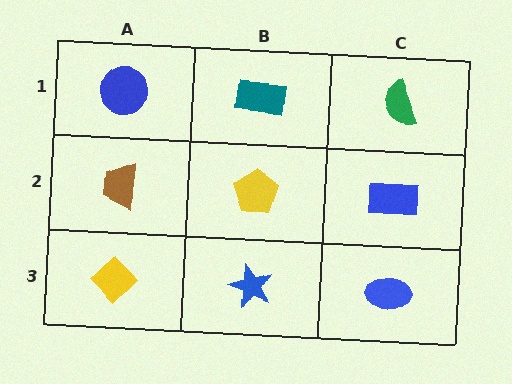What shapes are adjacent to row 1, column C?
A blue rectangle (row 2, column C), a teal rectangle (row 1, column B).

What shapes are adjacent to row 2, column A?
A blue circle (row 1, column A), a yellow diamond (row 3, column A), a yellow pentagon (row 2, column B).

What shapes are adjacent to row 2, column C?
A green semicircle (row 1, column C), a blue ellipse (row 3, column C), a yellow pentagon (row 2, column B).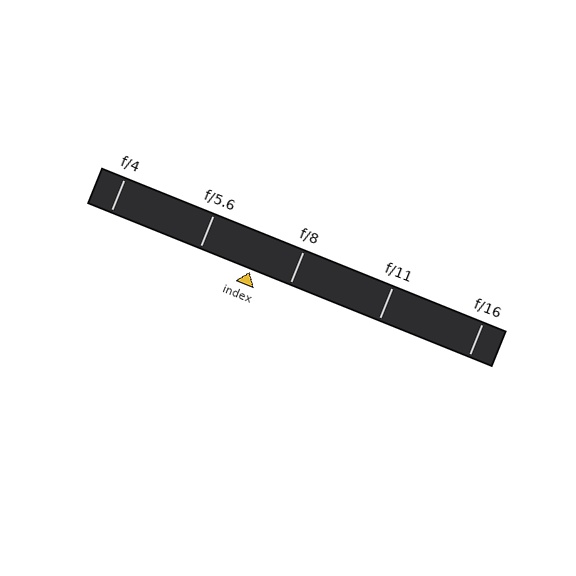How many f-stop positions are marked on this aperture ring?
There are 5 f-stop positions marked.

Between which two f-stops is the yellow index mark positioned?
The index mark is between f/5.6 and f/8.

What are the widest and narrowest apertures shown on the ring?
The widest aperture shown is f/4 and the narrowest is f/16.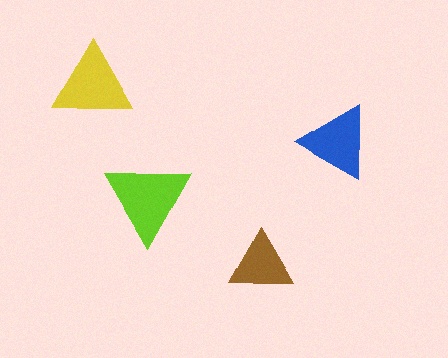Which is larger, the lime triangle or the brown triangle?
The lime one.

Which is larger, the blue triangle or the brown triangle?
The blue one.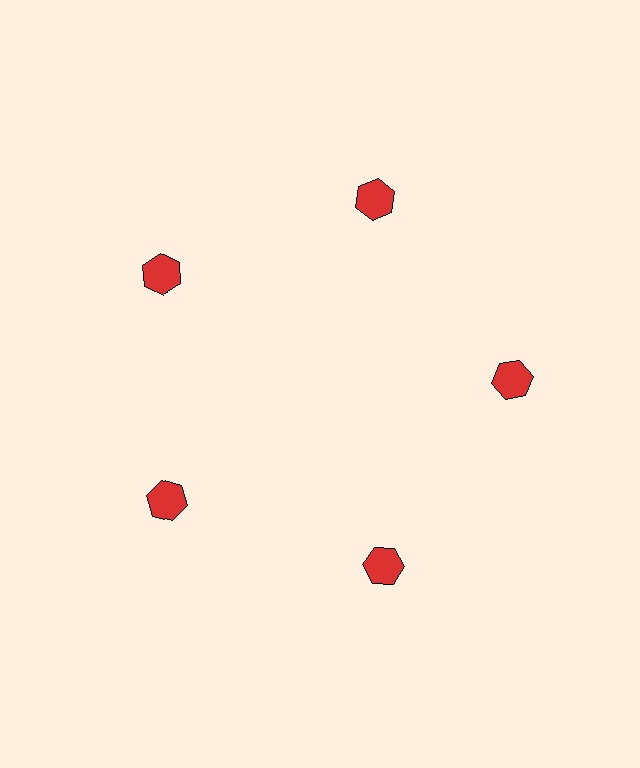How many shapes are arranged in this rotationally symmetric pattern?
There are 5 shapes, arranged in 5 groups of 1.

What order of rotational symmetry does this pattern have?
This pattern has 5-fold rotational symmetry.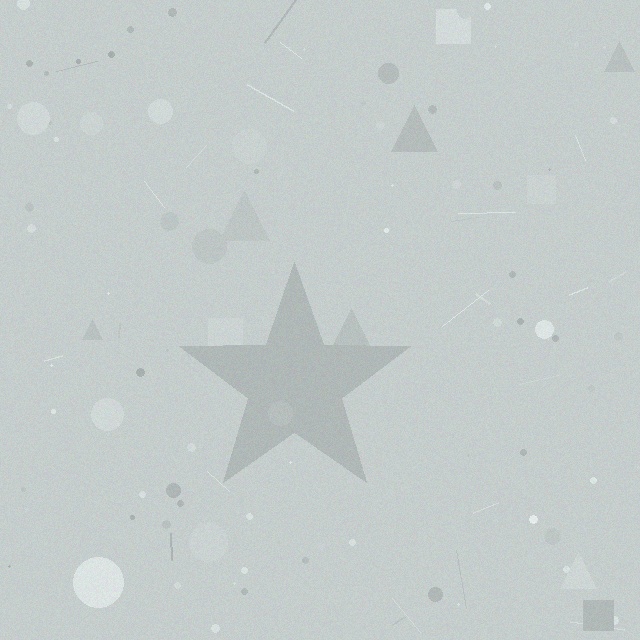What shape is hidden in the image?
A star is hidden in the image.